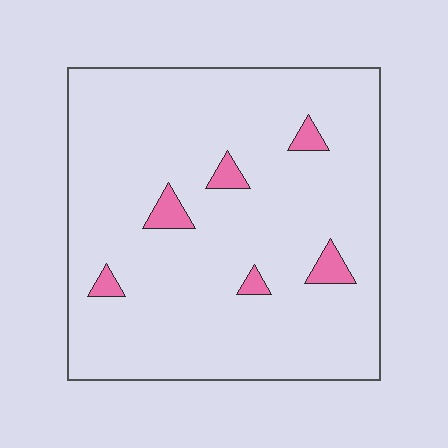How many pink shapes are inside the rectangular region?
6.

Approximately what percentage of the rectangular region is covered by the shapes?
Approximately 5%.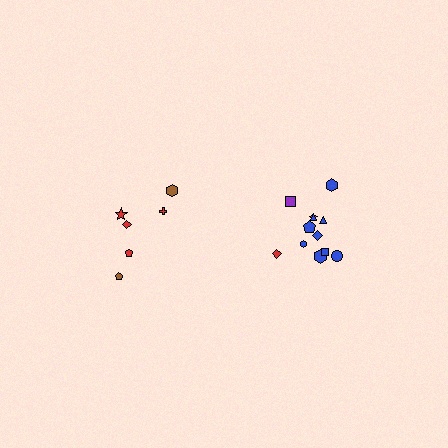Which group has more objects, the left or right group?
The right group.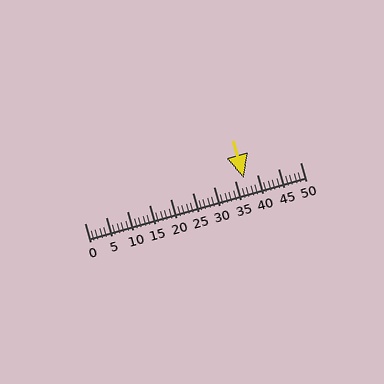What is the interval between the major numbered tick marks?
The major tick marks are spaced 5 units apart.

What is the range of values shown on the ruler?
The ruler shows values from 0 to 50.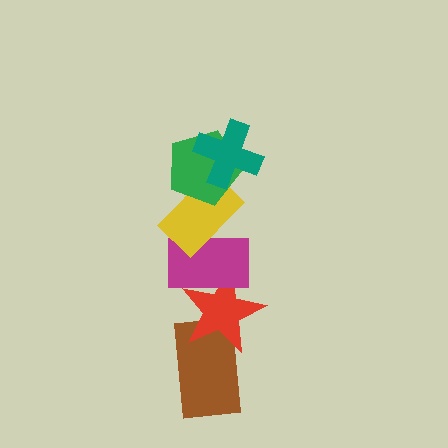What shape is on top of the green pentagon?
The teal cross is on top of the green pentagon.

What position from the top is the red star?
The red star is 5th from the top.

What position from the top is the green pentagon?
The green pentagon is 2nd from the top.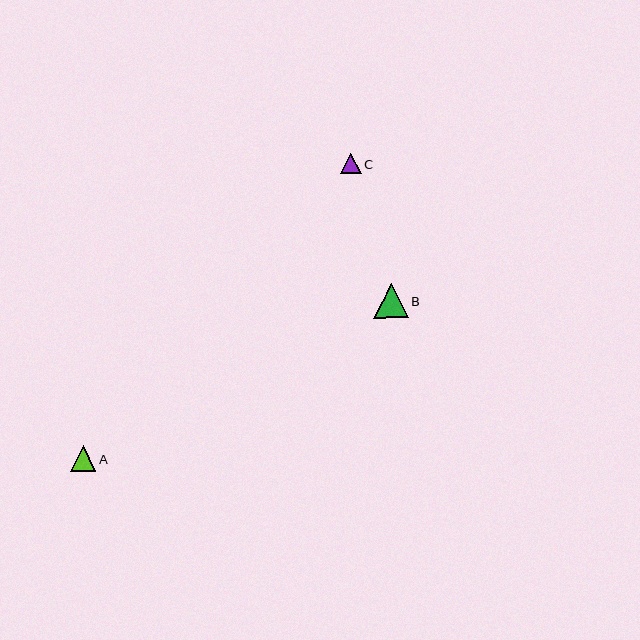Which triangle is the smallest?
Triangle C is the smallest with a size of approximately 20 pixels.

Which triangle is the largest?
Triangle B is the largest with a size of approximately 34 pixels.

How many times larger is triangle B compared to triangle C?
Triangle B is approximately 1.7 times the size of triangle C.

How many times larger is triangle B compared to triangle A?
Triangle B is approximately 1.3 times the size of triangle A.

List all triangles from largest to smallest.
From largest to smallest: B, A, C.